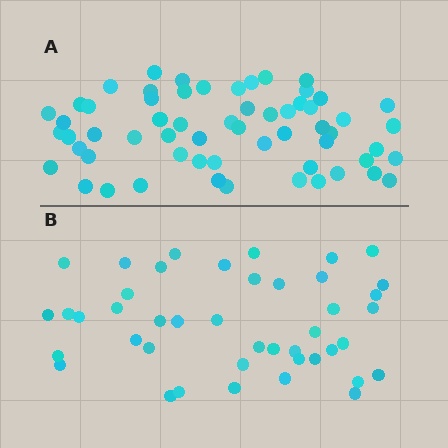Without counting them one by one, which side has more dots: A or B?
Region A (the top region) has more dots.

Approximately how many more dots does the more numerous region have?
Region A has approximately 15 more dots than region B.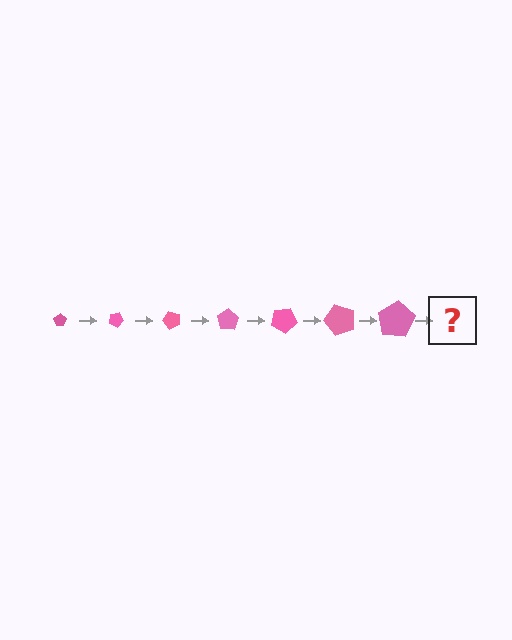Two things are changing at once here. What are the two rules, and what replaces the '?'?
The two rules are that the pentagon grows larger each step and it rotates 25 degrees each step. The '?' should be a pentagon, larger than the previous one and rotated 175 degrees from the start.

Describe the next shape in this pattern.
It should be a pentagon, larger than the previous one and rotated 175 degrees from the start.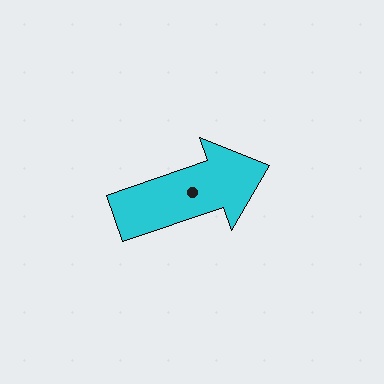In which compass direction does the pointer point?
East.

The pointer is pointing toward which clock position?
Roughly 2 o'clock.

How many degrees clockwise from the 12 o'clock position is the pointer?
Approximately 71 degrees.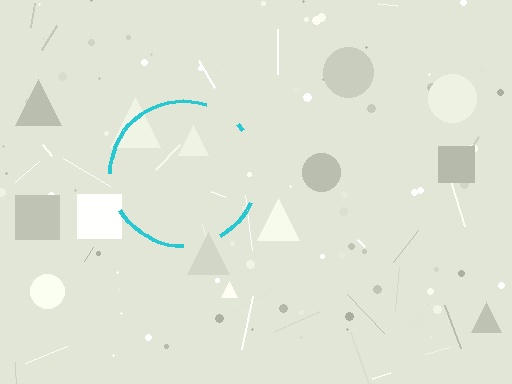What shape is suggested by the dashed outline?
The dashed outline suggests a circle.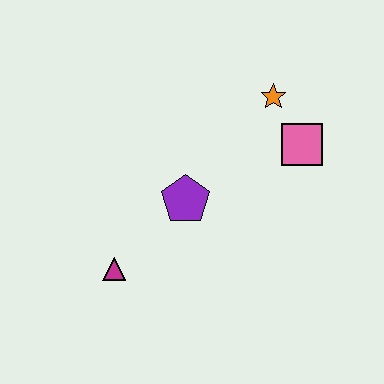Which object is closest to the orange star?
The pink square is closest to the orange star.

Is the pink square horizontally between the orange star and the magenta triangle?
No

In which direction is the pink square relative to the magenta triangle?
The pink square is to the right of the magenta triangle.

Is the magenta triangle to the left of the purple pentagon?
Yes